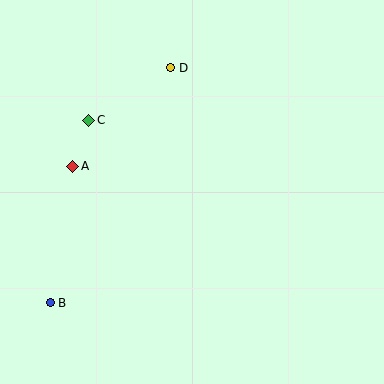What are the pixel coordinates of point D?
Point D is at (171, 68).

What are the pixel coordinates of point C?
Point C is at (89, 120).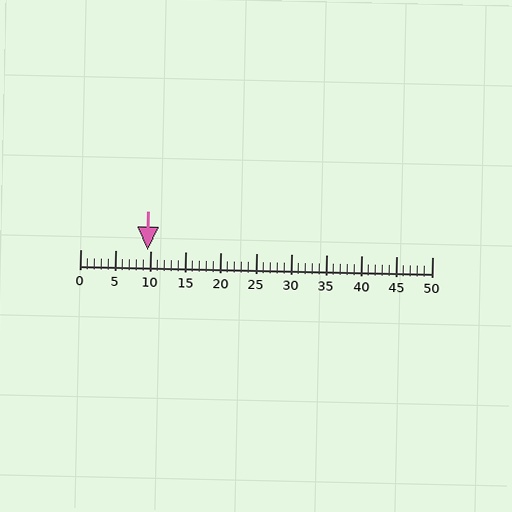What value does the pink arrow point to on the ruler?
The pink arrow points to approximately 10.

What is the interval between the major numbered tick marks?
The major tick marks are spaced 5 units apart.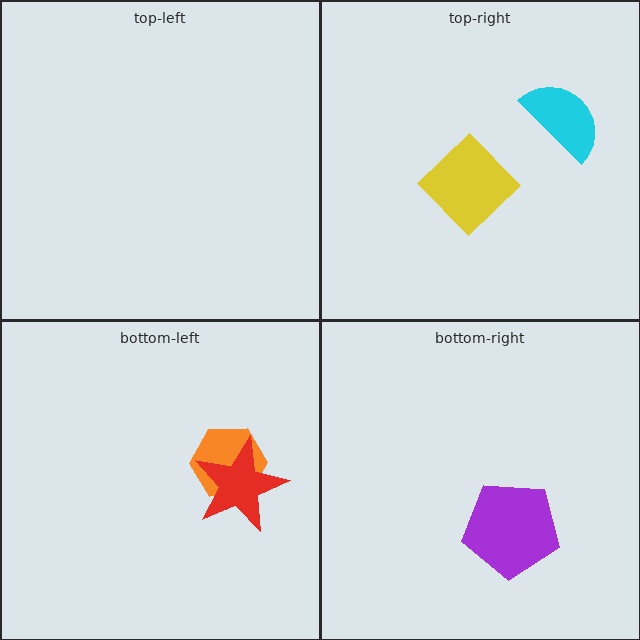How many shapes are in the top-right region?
2.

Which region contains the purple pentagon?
The bottom-right region.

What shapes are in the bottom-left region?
The orange hexagon, the red star.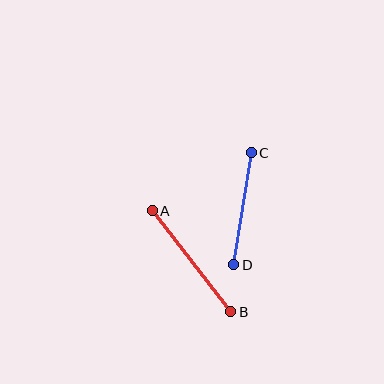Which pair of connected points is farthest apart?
Points A and B are farthest apart.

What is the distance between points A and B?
The distance is approximately 128 pixels.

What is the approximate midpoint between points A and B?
The midpoint is at approximately (191, 261) pixels.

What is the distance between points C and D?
The distance is approximately 113 pixels.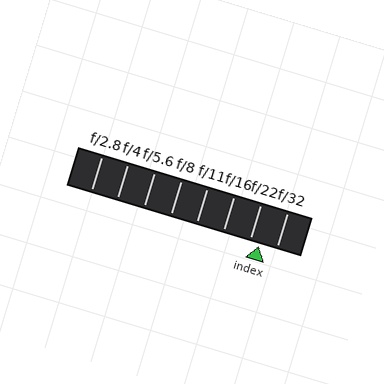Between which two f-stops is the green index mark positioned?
The index mark is between f/22 and f/32.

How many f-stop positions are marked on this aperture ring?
There are 8 f-stop positions marked.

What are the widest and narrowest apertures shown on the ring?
The widest aperture shown is f/2.8 and the narrowest is f/32.